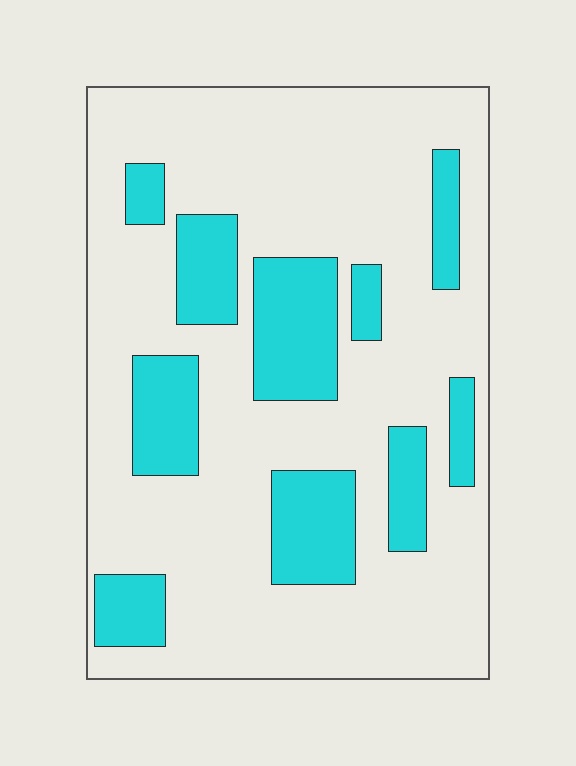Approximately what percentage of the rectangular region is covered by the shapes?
Approximately 25%.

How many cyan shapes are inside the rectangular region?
10.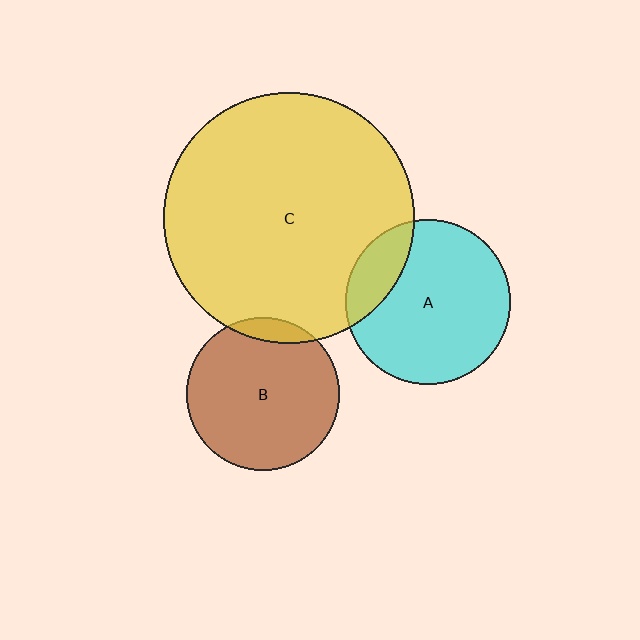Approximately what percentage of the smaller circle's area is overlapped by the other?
Approximately 10%.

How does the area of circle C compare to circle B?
Approximately 2.7 times.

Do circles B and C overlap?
Yes.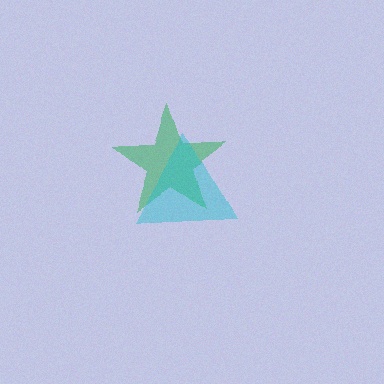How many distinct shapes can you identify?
There are 2 distinct shapes: a green star, a cyan triangle.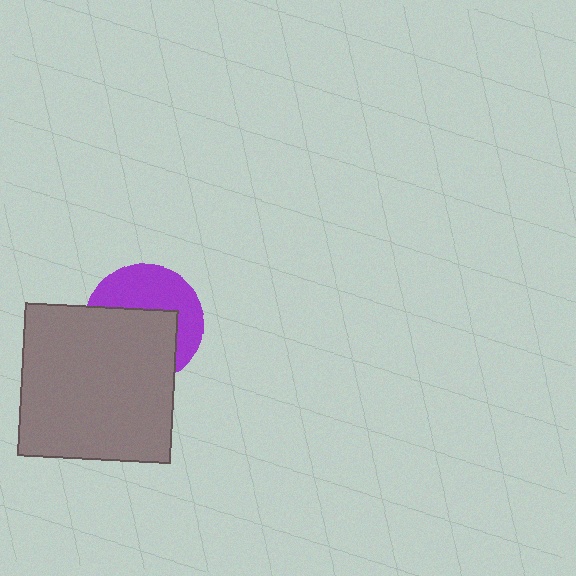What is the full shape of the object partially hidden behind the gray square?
The partially hidden object is a purple circle.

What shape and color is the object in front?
The object in front is a gray square.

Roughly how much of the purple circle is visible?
About half of it is visible (roughly 46%).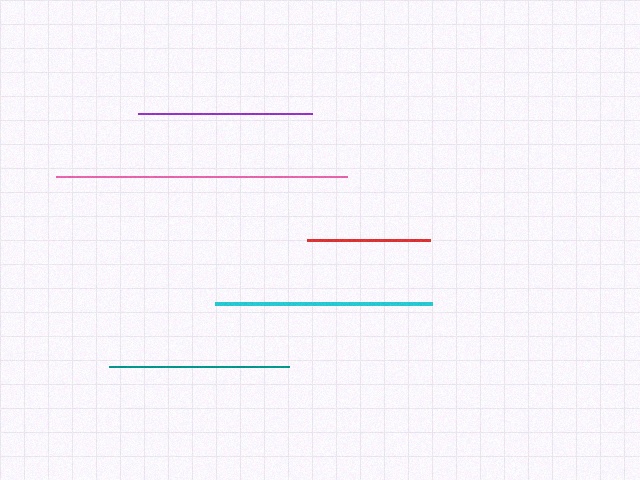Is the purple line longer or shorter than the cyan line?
The cyan line is longer than the purple line.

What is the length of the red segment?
The red segment is approximately 123 pixels long.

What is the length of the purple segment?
The purple segment is approximately 174 pixels long.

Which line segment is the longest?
The pink line is the longest at approximately 290 pixels.